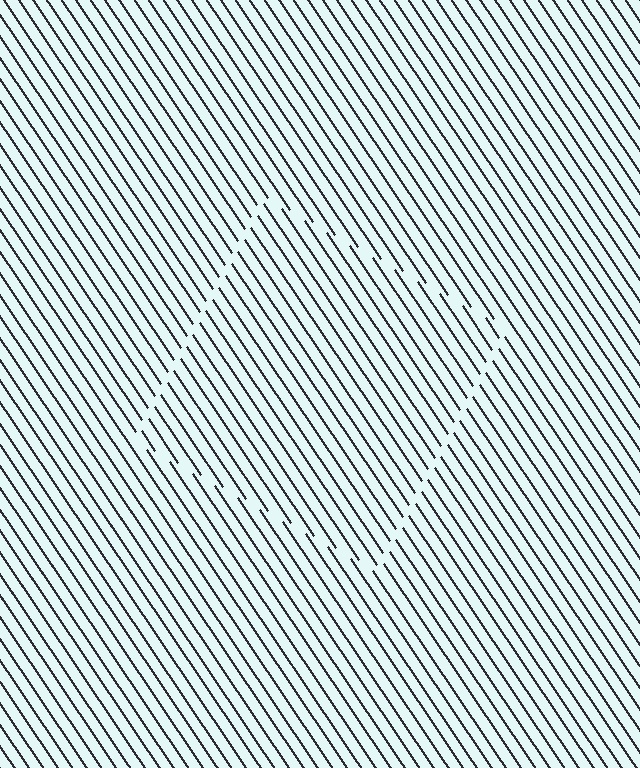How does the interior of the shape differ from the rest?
The interior of the shape contains the same grating, shifted by half a period — the contour is defined by the phase discontinuity where line-ends from the inner and outer gratings abut.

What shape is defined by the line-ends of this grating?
An illusory square. The interior of the shape contains the same grating, shifted by half a period — the contour is defined by the phase discontinuity where line-ends from the inner and outer gratings abut.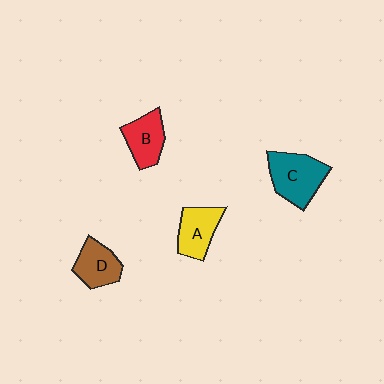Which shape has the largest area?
Shape C (teal).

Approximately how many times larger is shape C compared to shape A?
Approximately 1.3 times.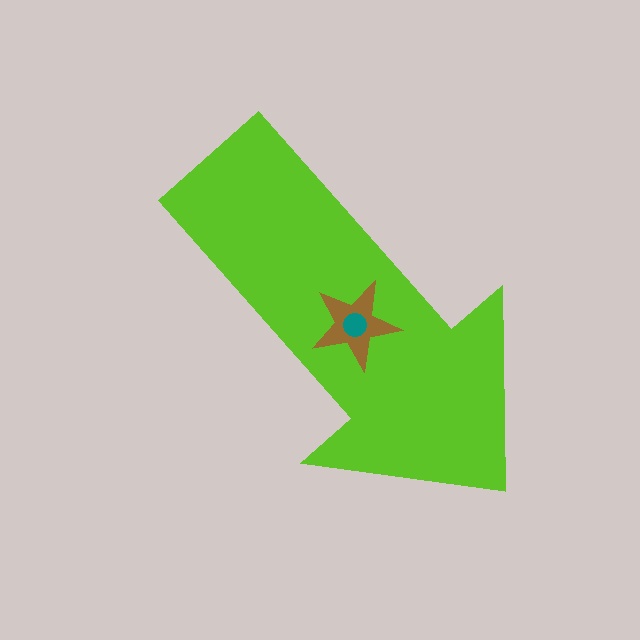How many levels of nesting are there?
3.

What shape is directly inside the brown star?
The teal circle.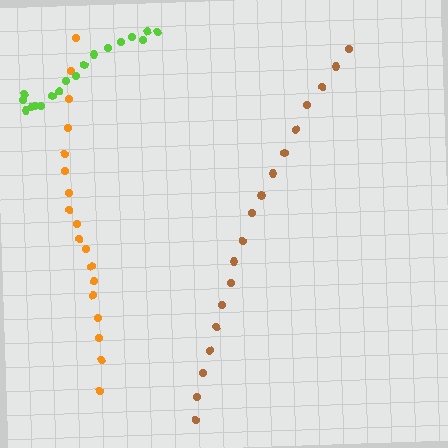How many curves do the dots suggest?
There are 3 distinct paths.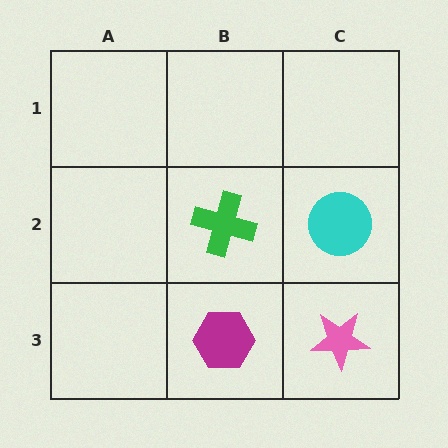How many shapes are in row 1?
0 shapes.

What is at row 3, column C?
A pink star.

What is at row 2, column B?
A green cross.